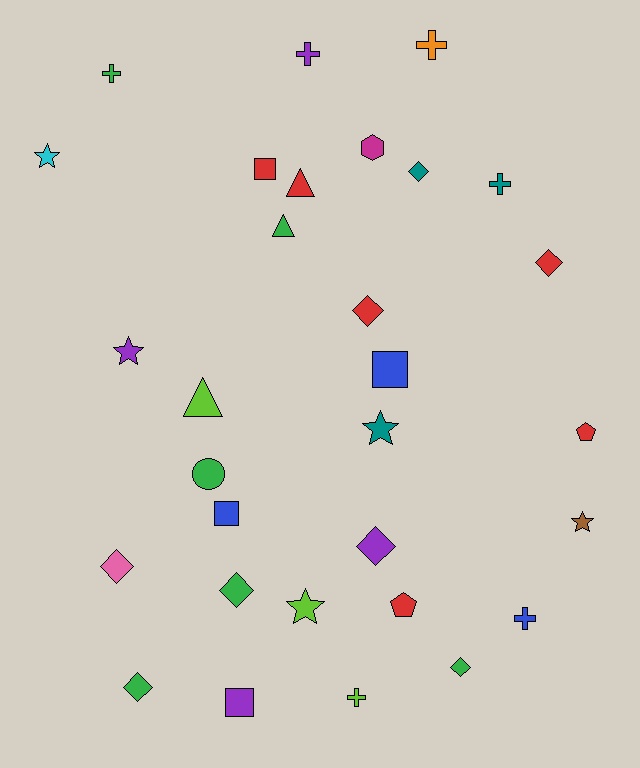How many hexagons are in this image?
There is 1 hexagon.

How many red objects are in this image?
There are 6 red objects.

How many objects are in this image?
There are 30 objects.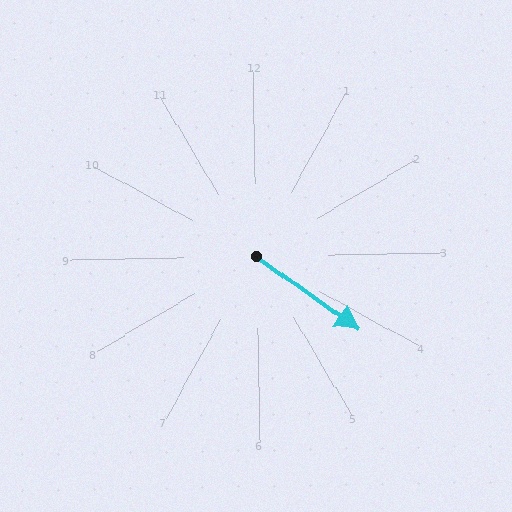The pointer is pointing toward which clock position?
Roughly 4 o'clock.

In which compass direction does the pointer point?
Southeast.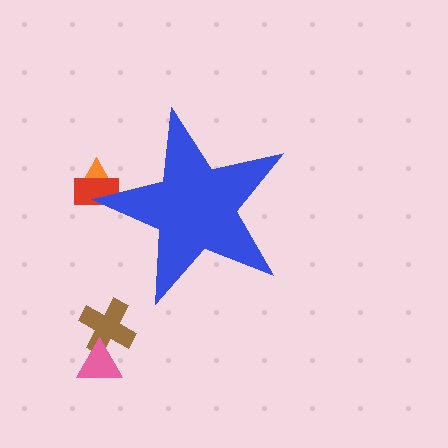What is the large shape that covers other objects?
A blue star.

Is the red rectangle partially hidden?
Yes, the red rectangle is partially hidden behind the blue star.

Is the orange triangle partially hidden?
Yes, the orange triangle is partially hidden behind the blue star.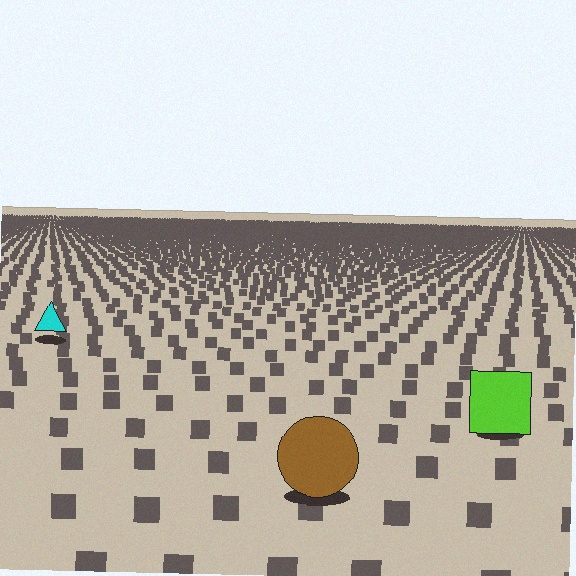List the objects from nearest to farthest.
From nearest to farthest: the brown circle, the lime square, the cyan triangle.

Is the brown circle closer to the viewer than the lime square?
Yes. The brown circle is closer — you can tell from the texture gradient: the ground texture is coarser near it.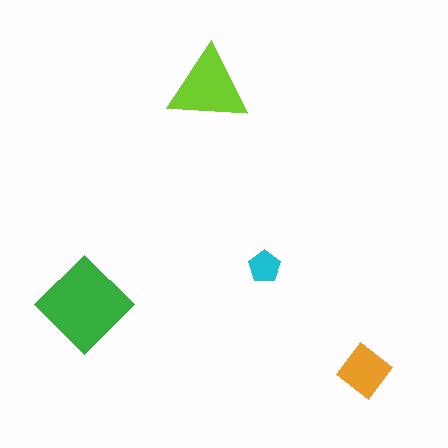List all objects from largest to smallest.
The green diamond, the lime triangle, the orange diamond, the cyan pentagon.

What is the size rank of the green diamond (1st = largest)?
1st.